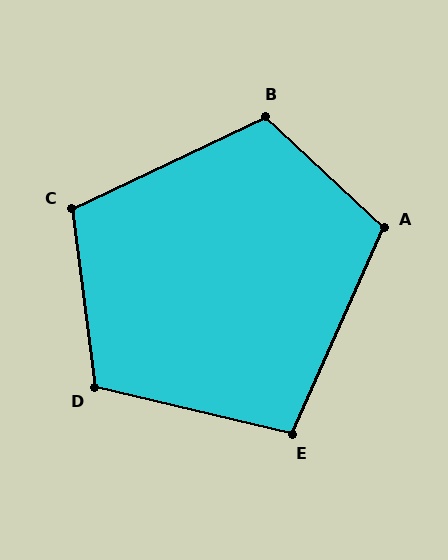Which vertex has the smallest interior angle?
E, at approximately 101 degrees.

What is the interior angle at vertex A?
Approximately 109 degrees (obtuse).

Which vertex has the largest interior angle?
B, at approximately 112 degrees.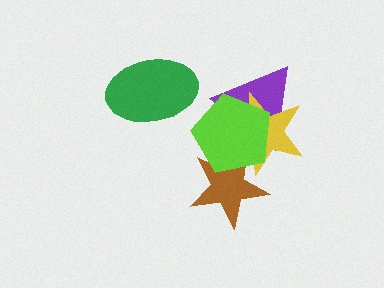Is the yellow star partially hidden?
Yes, it is partially covered by another shape.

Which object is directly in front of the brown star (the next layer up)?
The yellow star is directly in front of the brown star.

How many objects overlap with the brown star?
2 objects overlap with the brown star.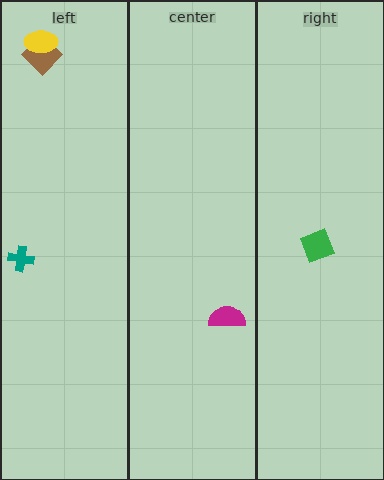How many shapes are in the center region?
1.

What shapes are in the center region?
The magenta semicircle.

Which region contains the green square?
The right region.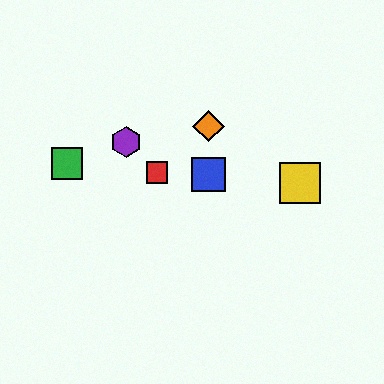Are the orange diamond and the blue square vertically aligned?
Yes, both are at x≈208.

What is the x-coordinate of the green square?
The green square is at x≈67.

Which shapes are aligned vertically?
The blue square, the orange diamond are aligned vertically.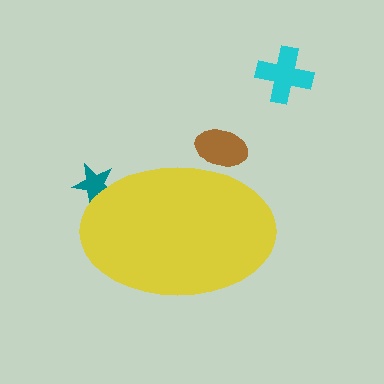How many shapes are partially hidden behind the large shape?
2 shapes are partially hidden.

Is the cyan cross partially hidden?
No, the cyan cross is fully visible.